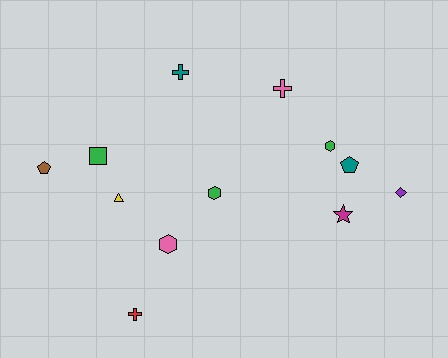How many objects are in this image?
There are 12 objects.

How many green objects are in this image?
There are 3 green objects.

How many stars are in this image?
There is 1 star.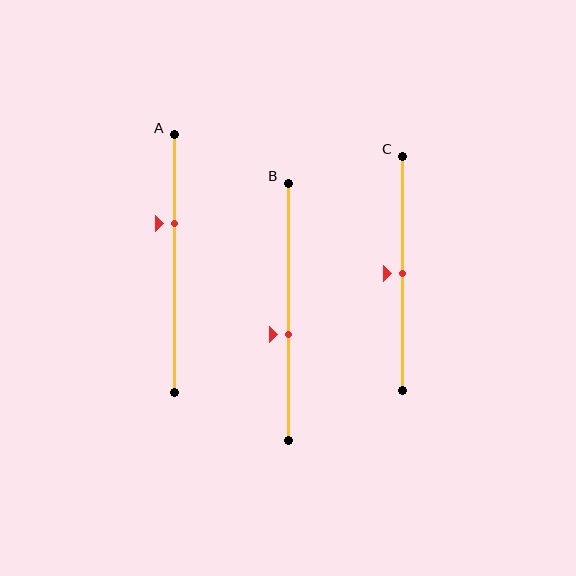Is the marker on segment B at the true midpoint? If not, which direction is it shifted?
No, the marker on segment B is shifted downward by about 9% of the segment length.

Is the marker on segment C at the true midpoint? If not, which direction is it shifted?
Yes, the marker on segment C is at the true midpoint.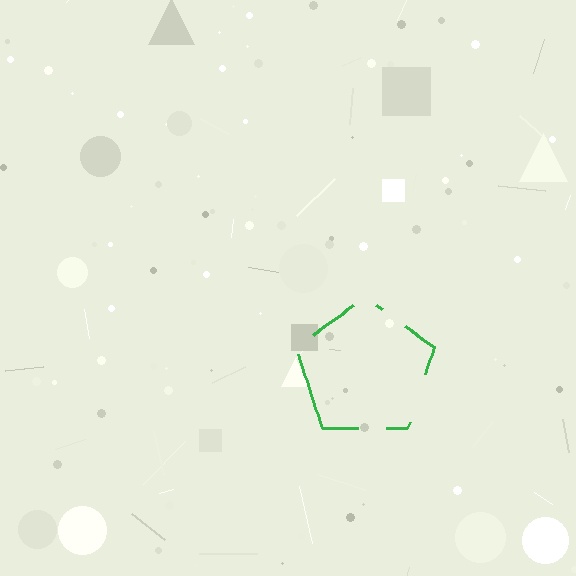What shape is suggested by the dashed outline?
The dashed outline suggests a pentagon.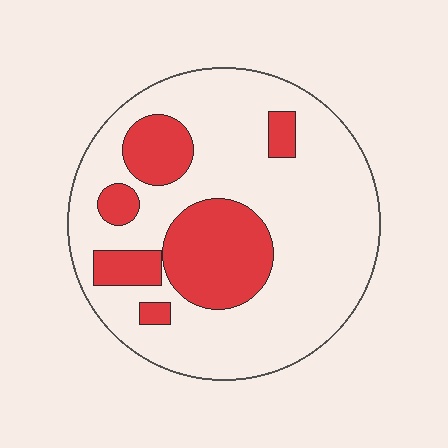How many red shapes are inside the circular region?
6.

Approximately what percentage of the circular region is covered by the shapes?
Approximately 25%.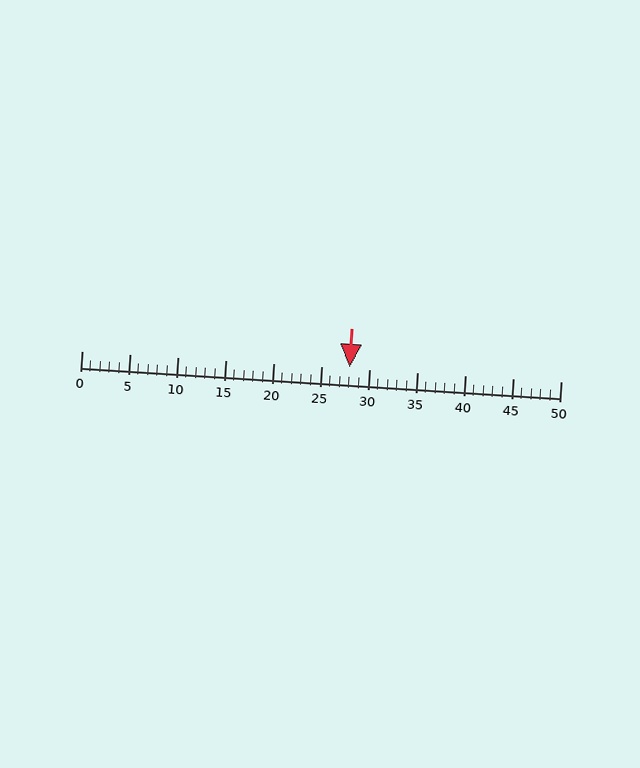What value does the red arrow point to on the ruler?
The red arrow points to approximately 28.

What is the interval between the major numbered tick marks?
The major tick marks are spaced 5 units apart.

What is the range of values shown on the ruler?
The ruler shows values from 0 to 50.